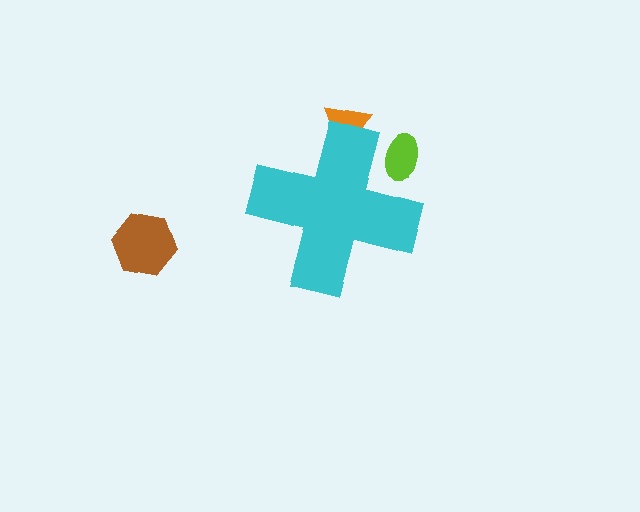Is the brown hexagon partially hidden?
No, the brown hexagon is fully visible.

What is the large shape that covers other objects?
A cyan cross.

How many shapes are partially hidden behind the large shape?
2 shapes are partially hidden.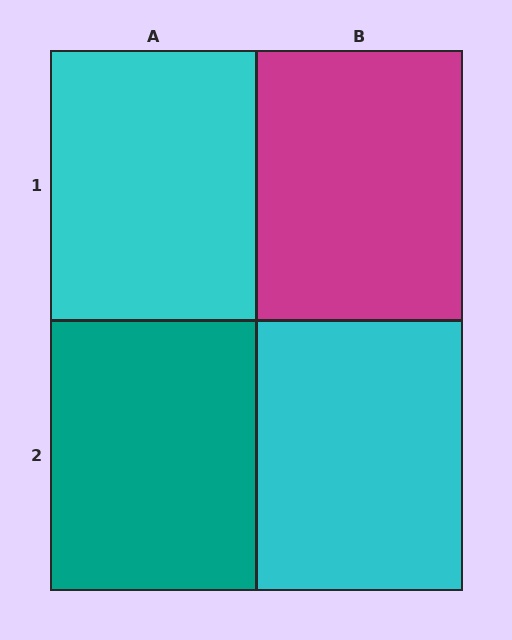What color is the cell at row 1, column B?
Magenta.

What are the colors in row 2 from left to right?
Teal, cyan.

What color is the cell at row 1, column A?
Cyan.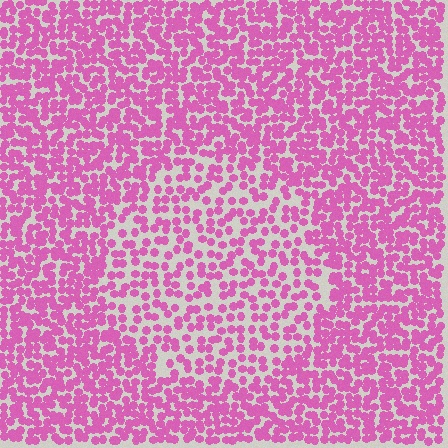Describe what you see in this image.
The image contains small pink elements arranged at two different densities. A circle-shaped region is visible where the elements are less densely packed than the surrounding area.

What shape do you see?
I see a circle.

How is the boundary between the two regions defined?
The boundary is defined by a change in element density (approximately 1.7x ratio). All elements are the same color, size, and shape.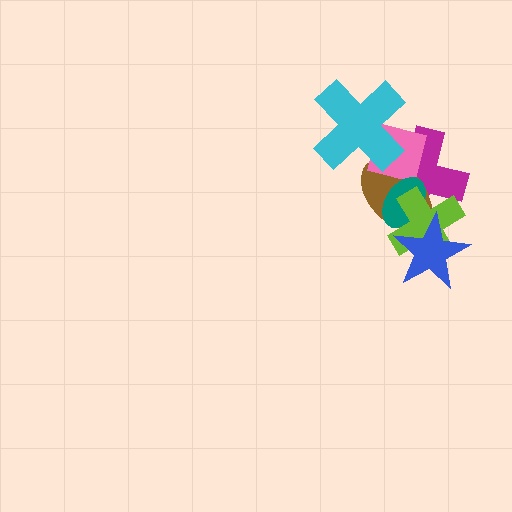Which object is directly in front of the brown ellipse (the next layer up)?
The pink square is directly in front of the brown ellipse.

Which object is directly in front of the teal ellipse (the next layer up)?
The lime cross is directly in front of the teal ellipse.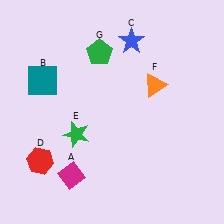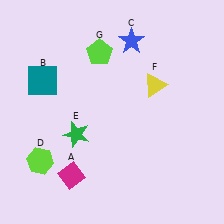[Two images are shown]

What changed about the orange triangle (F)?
In Image 1, F is orange. In Image 2, it changed to yellow.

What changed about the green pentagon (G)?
In Image 1, G is green. In Image 2, it changed to lime.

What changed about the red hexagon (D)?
In Image 1, D is red. In Image 2, it changed to lime.